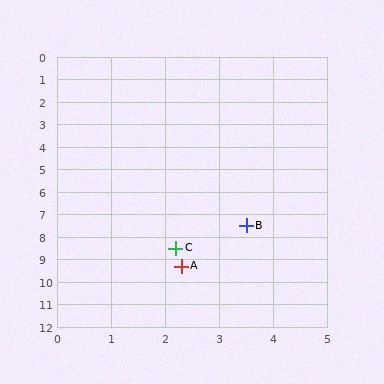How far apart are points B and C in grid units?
Points B and C are about 1.6 grid units apart.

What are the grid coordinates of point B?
Point B is at approximately (3.5, 7.5).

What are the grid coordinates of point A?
Point A is at approximately (2.3, 9.3).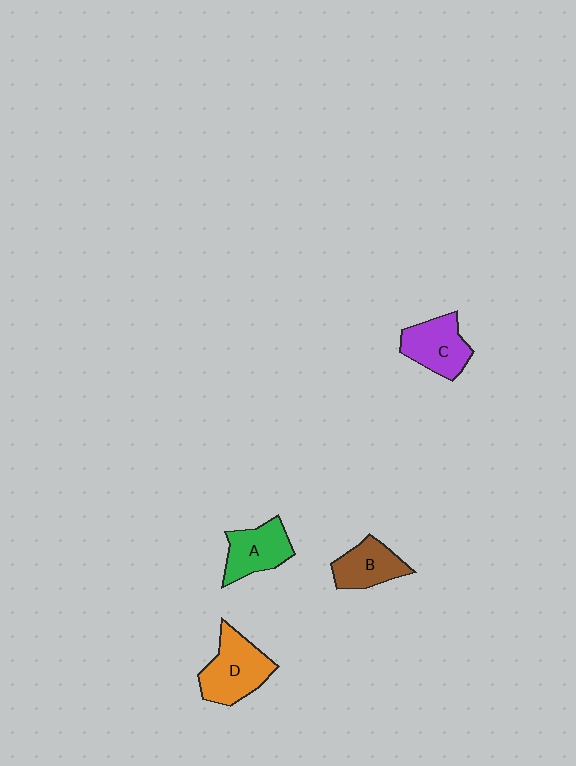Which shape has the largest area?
Shape D (orange).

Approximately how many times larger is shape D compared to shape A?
Approximately 1.3 times.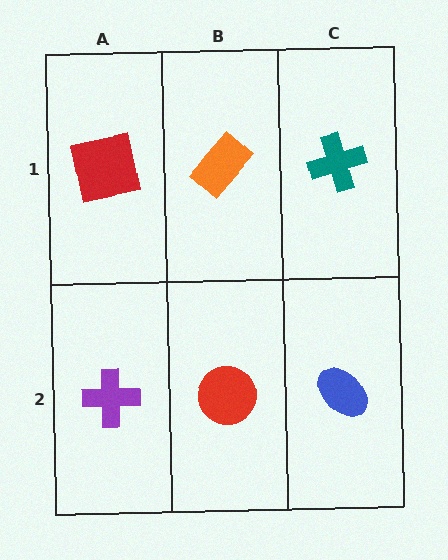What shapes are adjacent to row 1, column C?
A blue ellipse (row 2, column C), an orange rectangle (row 1, column B).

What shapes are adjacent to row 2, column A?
A red square (row 1, column A), a red circle (row 2, column B).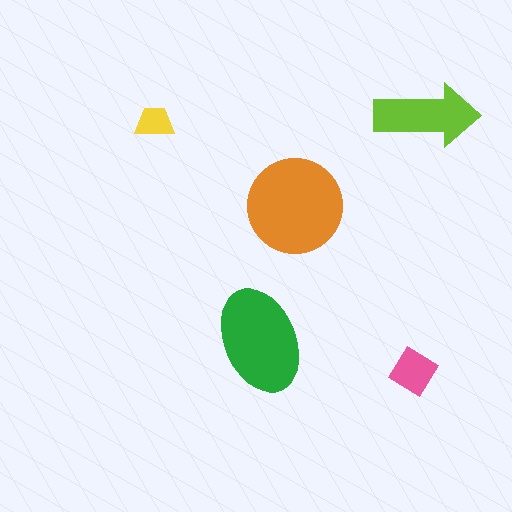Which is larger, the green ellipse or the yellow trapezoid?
The green ellipse.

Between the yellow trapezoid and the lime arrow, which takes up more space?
The lime arrow.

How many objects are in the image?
There are 5 objects in the image.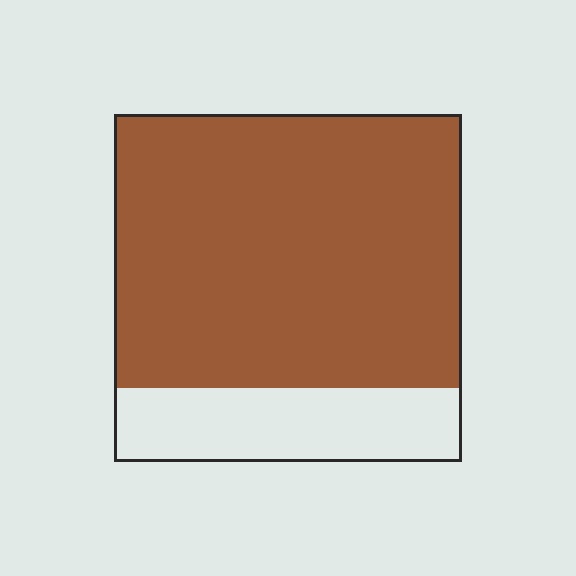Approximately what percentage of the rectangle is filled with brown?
Approximately 80%.